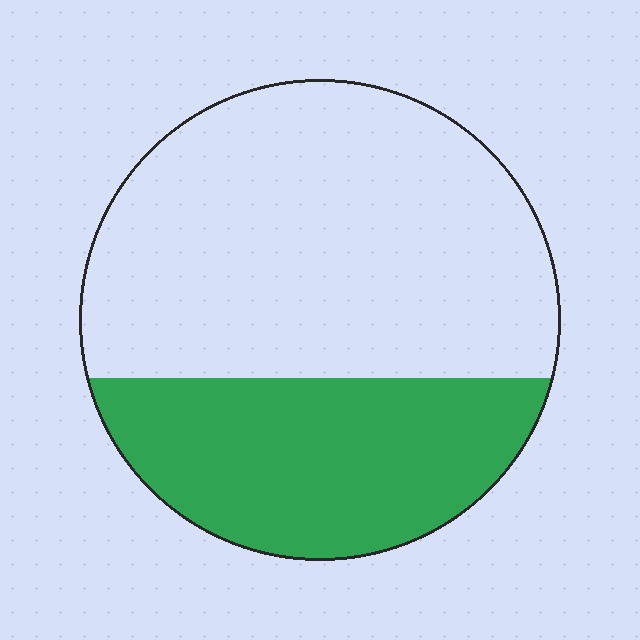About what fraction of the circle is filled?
About one third (1/3).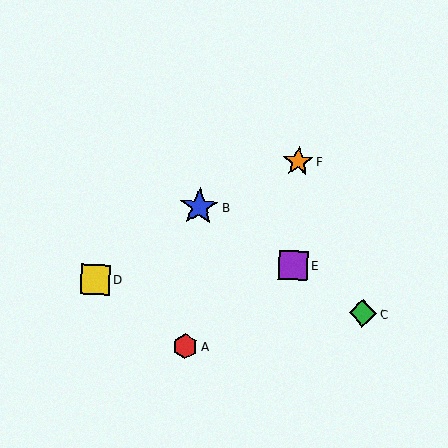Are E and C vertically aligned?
No, E is at x≈293 and C is at x≈363.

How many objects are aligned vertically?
2 objects (E, F) are aligned vertically.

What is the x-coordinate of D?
Object D is at x≈95.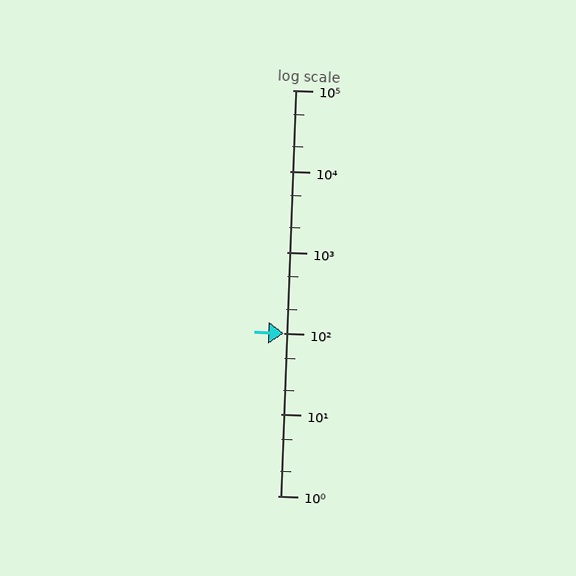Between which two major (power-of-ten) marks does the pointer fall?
The pointer is between 100 and 1000.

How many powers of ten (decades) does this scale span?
The scale spans 5 decades, from 1 to 100000.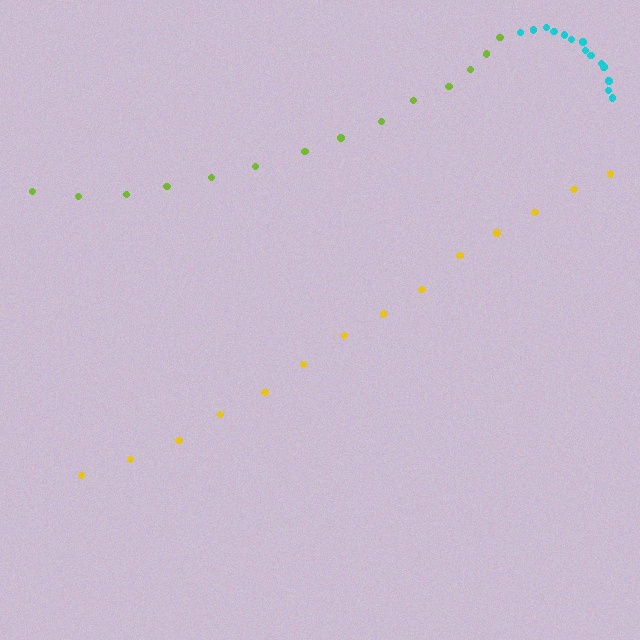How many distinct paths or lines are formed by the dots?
There are 3 distinct paths.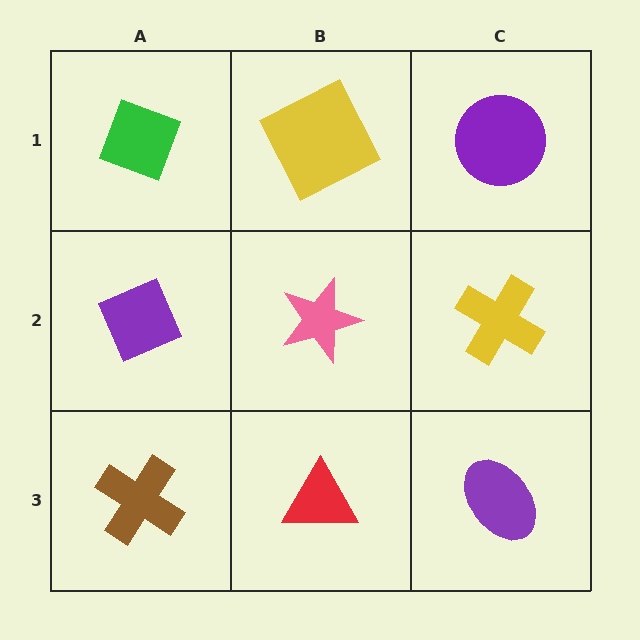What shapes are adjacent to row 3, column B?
A pink star (row 2, column B), a brown cross (row 3, column A), a purple ellipse (row 3, column C).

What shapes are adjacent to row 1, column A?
A purple diamond (row 2, column A), a yellow square (row 1, column B).